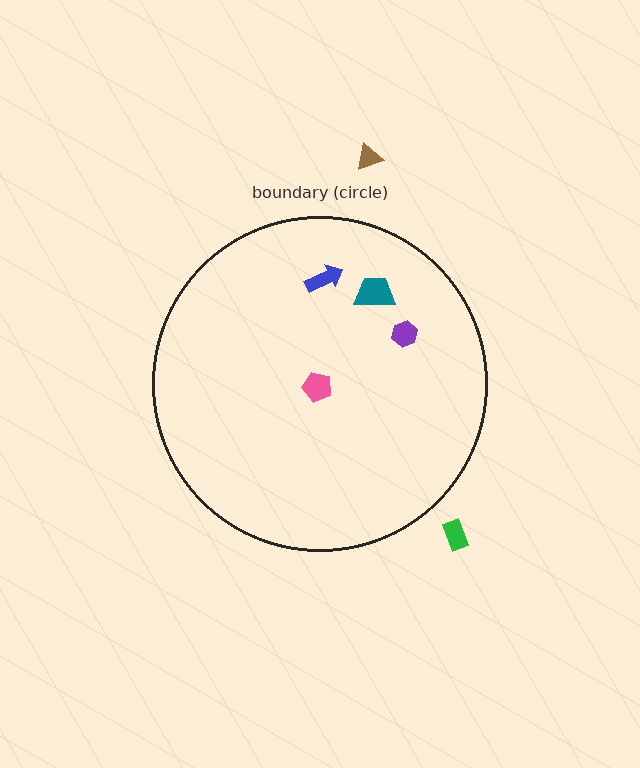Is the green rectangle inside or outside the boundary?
Outside.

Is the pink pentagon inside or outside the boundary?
Inside.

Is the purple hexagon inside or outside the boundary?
Inside.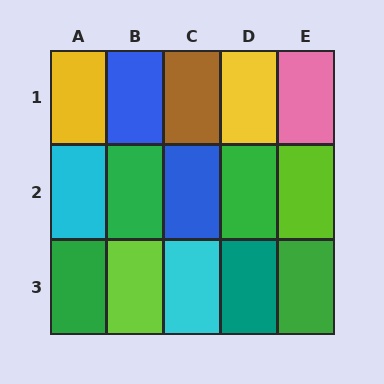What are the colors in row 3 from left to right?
Green, lime, cyan, teal, green.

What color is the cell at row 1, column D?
Yellow.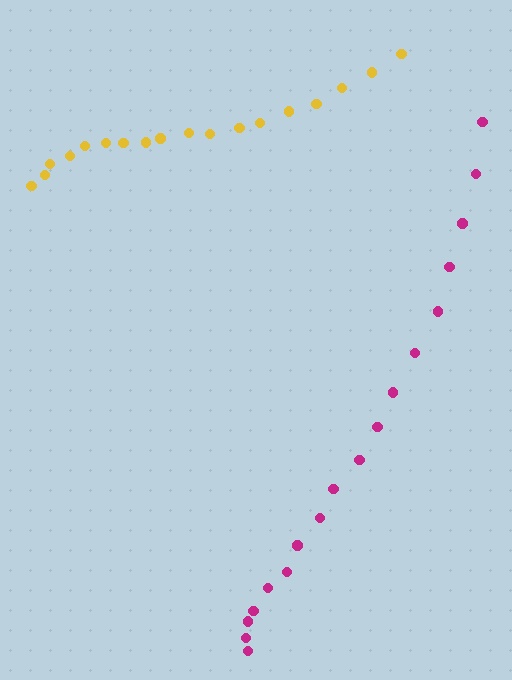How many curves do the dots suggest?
There are 2 distinct paths.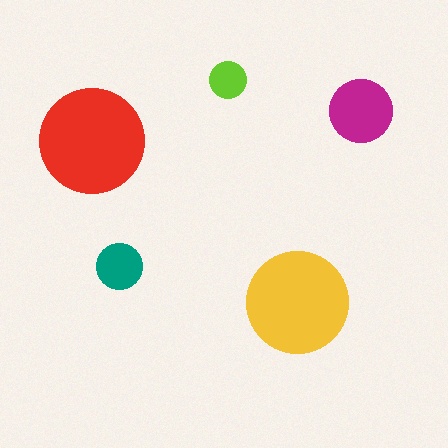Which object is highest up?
The lime circle is topmost.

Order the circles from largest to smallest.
the red one, the yellow one, the magenta one, the teal one, the lime one.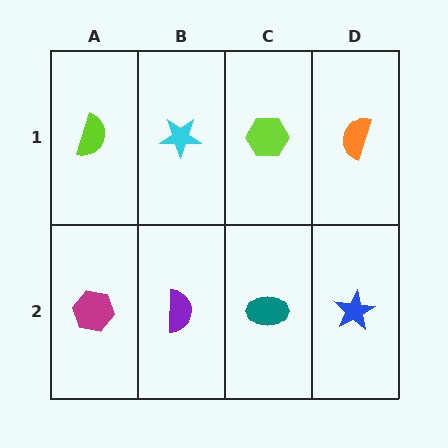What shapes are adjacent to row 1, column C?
A teal ellipse (row 2, column C), a cyan star (row 1, column B), an orange semicircle (row 1, column D).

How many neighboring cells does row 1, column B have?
3.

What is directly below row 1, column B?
A purple semicircle.